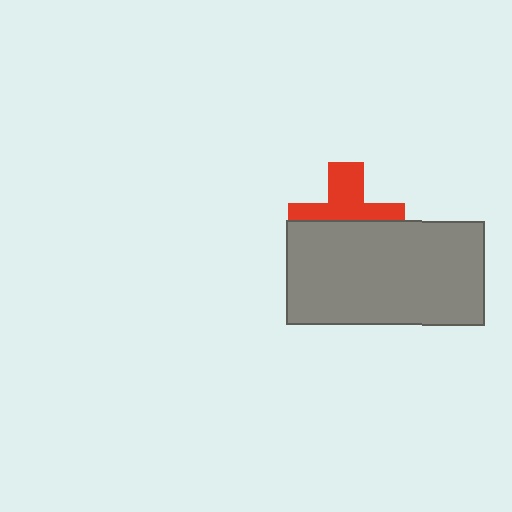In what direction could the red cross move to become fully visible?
The red cross could move up. That would shift it out from behind the gray rectangle entirely.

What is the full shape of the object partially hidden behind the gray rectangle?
The partially hidden object is a red cross.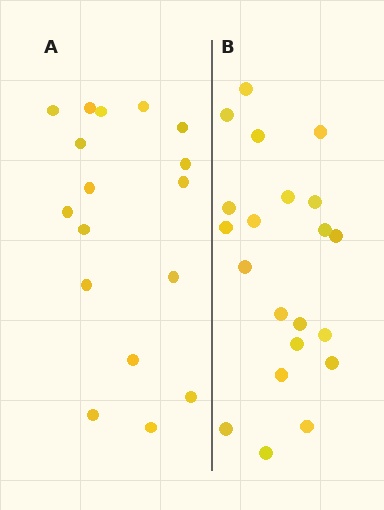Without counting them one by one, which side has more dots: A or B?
Region B (the right region) has more dots.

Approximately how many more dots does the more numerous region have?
Region B has about 4 more dots than region A.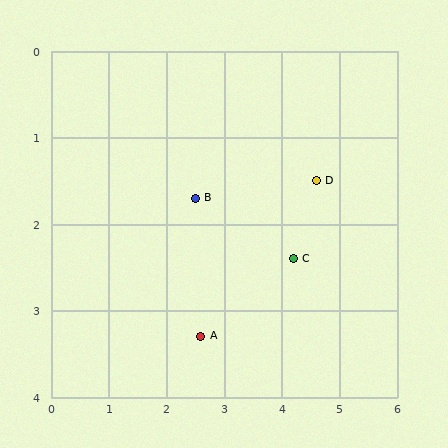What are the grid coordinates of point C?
Point C is at approximately (4.2, 2.4).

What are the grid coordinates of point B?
Point B is at approximately (2.5, 1.7).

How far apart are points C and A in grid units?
Points C and A are about 1.8 grid units apart.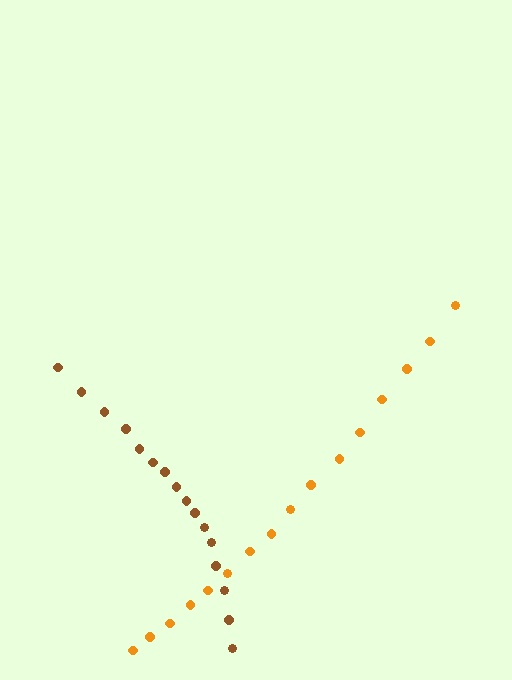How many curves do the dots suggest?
There are 2 distinct paths.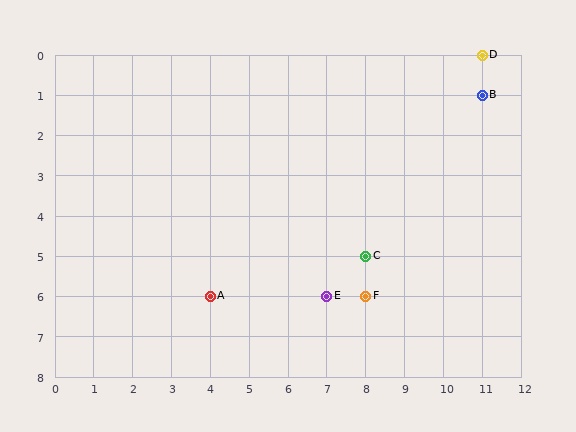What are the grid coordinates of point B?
Point B is at grid coordinates (11, 1).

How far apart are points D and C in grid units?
Points D and C are 3 columns and 5 rows apart (about 5.8 grid units diagonally).